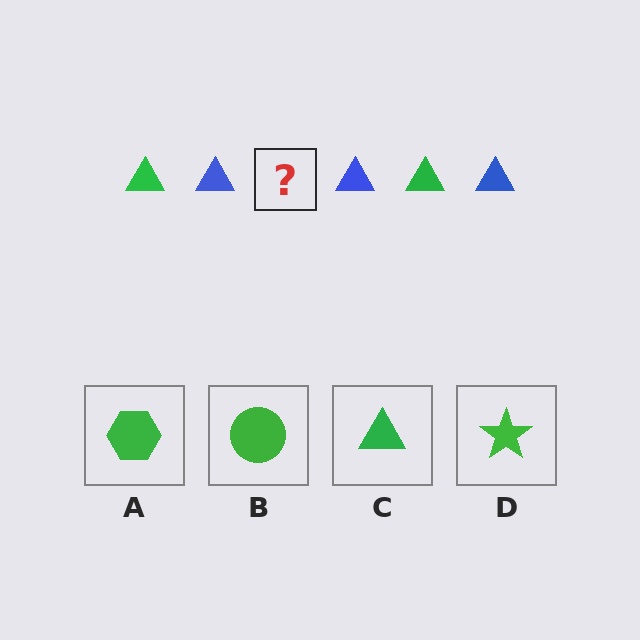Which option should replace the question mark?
Option C.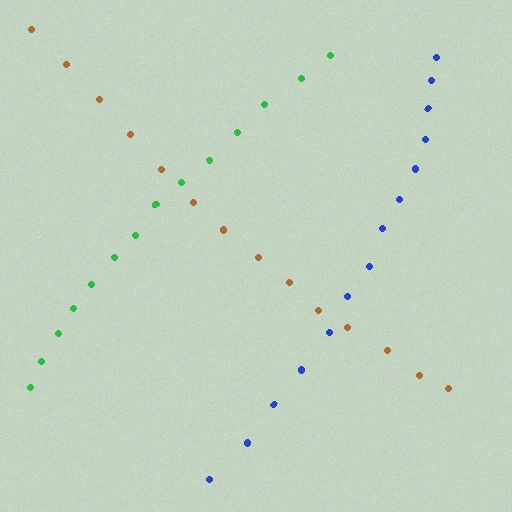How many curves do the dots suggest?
There are 3 distinct paths.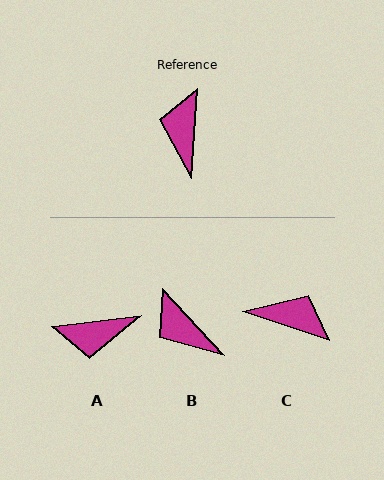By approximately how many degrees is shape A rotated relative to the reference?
Approximately 100 degrees counter-clockwise.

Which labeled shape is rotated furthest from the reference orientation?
C, about 105 degrees away.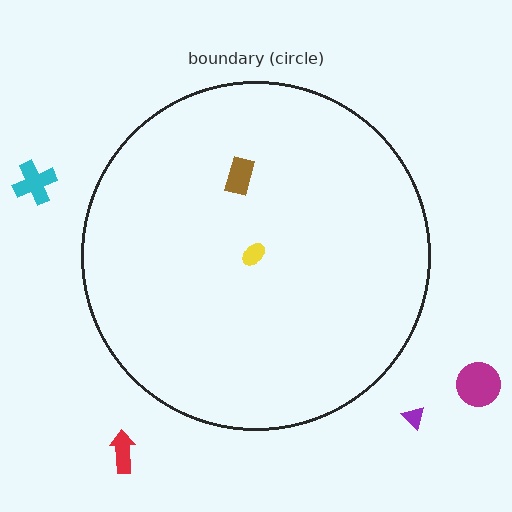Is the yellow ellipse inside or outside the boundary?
Inside.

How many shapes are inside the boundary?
2 inside, 4 outside.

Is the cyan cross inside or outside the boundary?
Outside.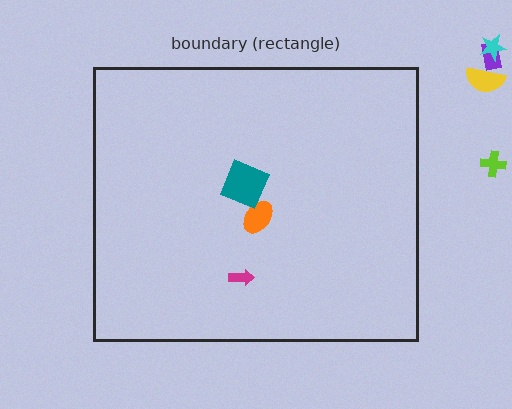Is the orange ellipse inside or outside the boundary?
Inside.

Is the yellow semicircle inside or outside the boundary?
Outside.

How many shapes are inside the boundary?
3 inside, 4 outside.